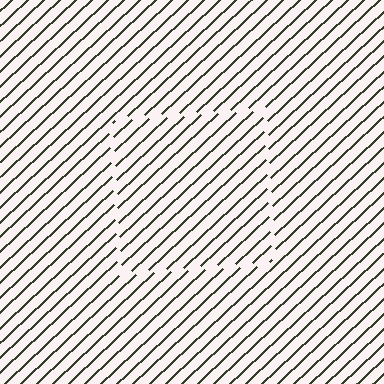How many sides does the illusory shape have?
4 sides — the line-ends trace a square.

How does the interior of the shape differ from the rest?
The interior of the shape contains the same grating, shifted by half a period — the contour is defined by the phase discontinuity where line-ends from the inner and outer gratings abut.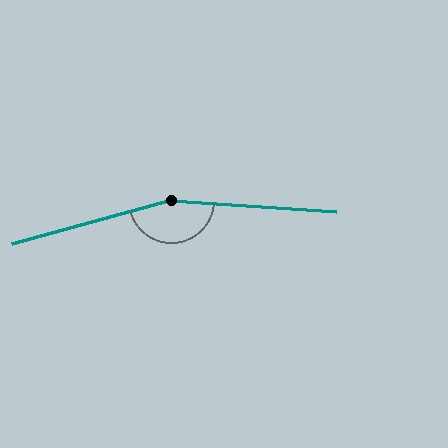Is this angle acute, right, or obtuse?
It is obtuse.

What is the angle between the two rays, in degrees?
Approximately 161 degrees.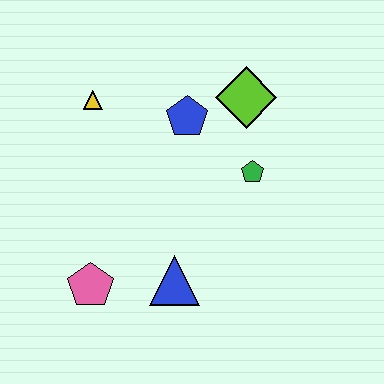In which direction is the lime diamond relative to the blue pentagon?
The lime diamond is to the right of the blue pentagon.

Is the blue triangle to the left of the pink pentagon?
No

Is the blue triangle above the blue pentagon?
No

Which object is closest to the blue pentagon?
The lime diamond is closest to the blue pentagon.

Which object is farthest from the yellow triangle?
The blue triangle is farthest from the yellow triangle.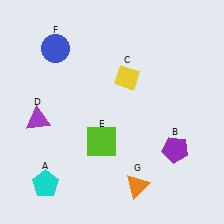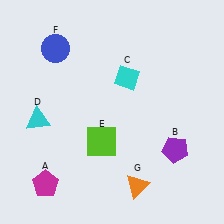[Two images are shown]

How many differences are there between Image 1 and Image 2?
There are 3 differences between the two images.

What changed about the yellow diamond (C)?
In Image 1, C is yellow. In Image 2, it changed to cyan.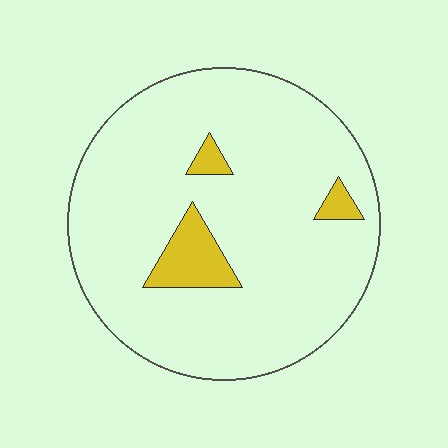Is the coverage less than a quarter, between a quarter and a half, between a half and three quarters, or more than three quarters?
Less than a quarter.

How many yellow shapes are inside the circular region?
3.